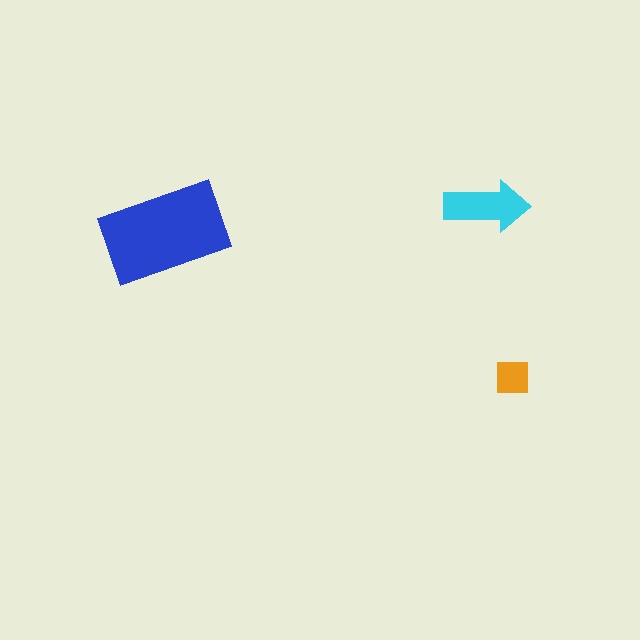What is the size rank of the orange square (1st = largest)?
3rd.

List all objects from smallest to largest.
The orange square, the cyan arrow, the blue rectangle.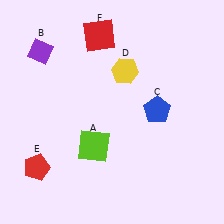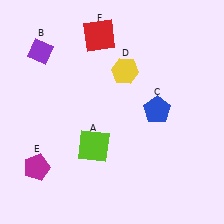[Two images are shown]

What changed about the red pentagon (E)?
In Image 1, E is red. In Image 2, it changed to magenta.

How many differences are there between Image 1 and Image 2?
There is 1 difference between the two images.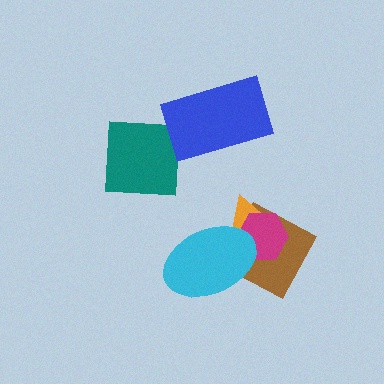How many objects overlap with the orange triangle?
3 objects overlap with the orange triangle.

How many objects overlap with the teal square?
1 object overlaps with the teal square.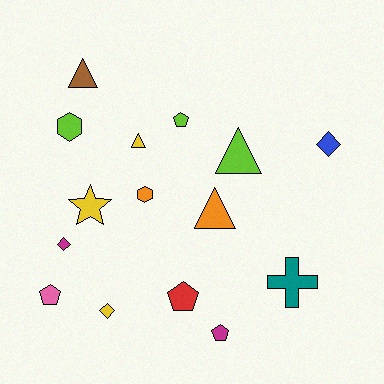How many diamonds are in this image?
There are 3 diamonds.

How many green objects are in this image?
There are no green objects.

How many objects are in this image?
There are 15 objects.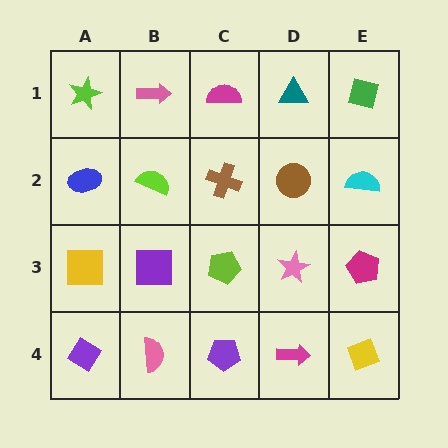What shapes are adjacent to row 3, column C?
A brown cross (row 2, column C), a purple pentagon (row 4, column C), a purple square (row 3, column B), a pink star (row 3, column D).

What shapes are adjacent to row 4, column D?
A pink star (row 3, column D), a purple pentagon (row 4, column C), a yellow diamond (row 4, column E).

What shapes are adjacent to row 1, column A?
A blue ellipse (row 2, column A), a pink arrow (row 1, column B).